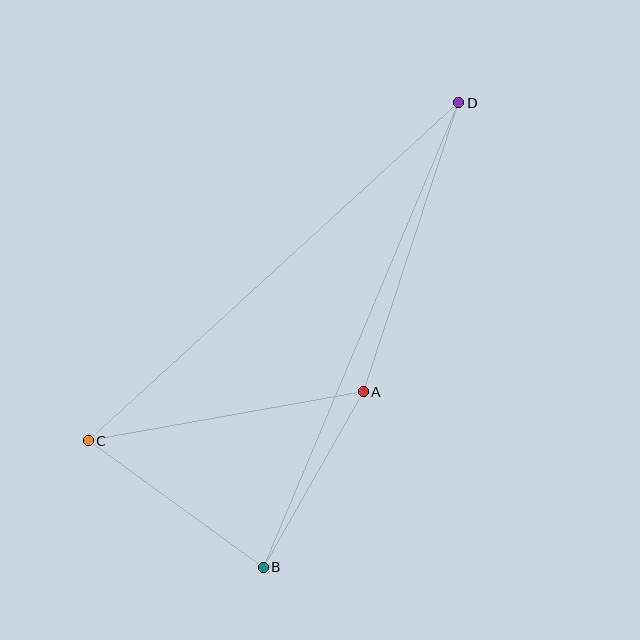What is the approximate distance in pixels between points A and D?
The distance between A and D is approximately 304 pixels.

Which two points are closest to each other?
Points A and B are closest to each other.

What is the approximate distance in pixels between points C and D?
The distance between C and D is approximately 501 pixels.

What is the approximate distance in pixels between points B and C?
The distance between B and C is approximately 216 pixels.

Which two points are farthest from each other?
Points B and D are farthest from each other.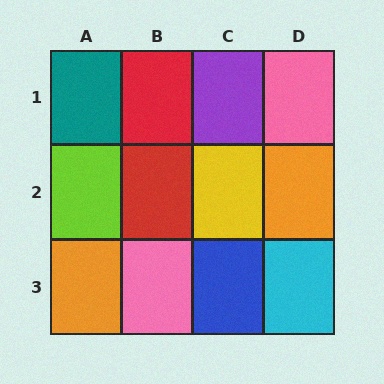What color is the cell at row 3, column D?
Cyan.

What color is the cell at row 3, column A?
Orange.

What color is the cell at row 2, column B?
Red.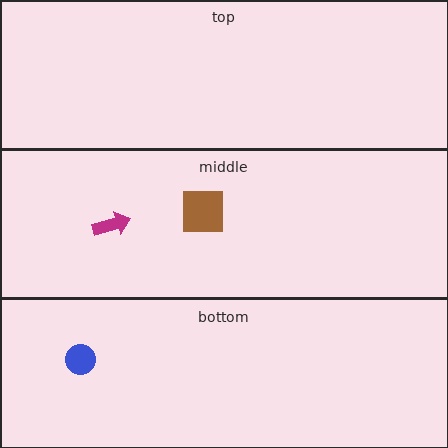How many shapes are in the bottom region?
1.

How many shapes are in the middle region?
2.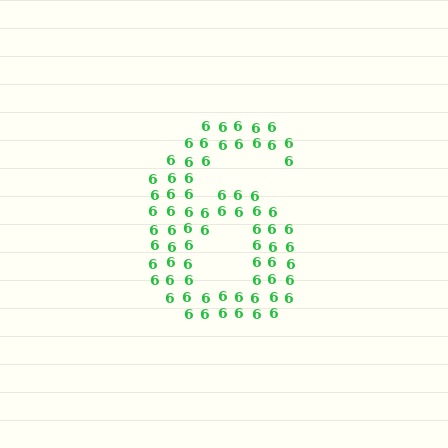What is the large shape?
The large shape is the digit 6.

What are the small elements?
The small elements are digit 6's.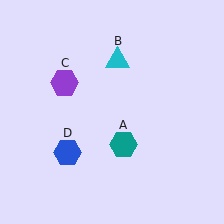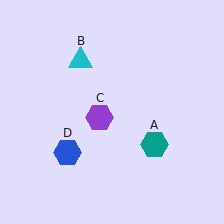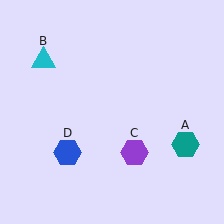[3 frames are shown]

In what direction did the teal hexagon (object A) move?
The teal hexagon (object A) moved right.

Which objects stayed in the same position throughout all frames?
Blue hexagon (object D) remained stationary.